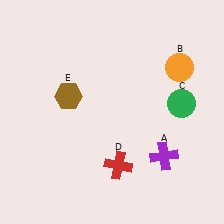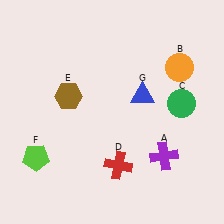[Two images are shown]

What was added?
A lime pentagon (F), a blue triangle (G) were added in Image 2.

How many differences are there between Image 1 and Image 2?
There are 2 differences between the two images.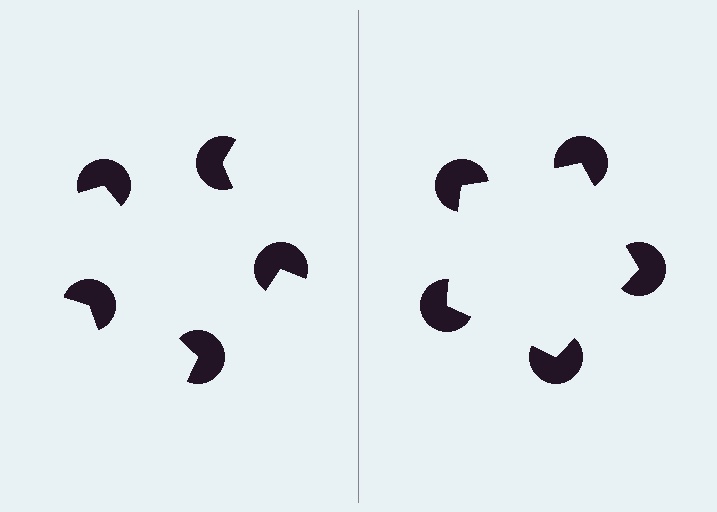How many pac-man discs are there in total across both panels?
10 — 5 on each side.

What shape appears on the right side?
An illusory pentagon.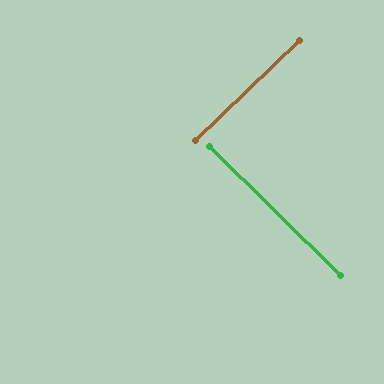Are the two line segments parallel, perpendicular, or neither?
Perpendicular — they meet at approximately 88°.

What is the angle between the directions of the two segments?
Approximately 88 degrees.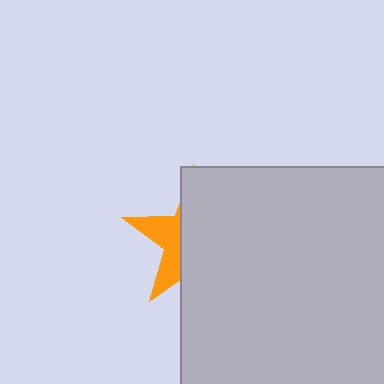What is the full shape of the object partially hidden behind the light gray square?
The partially hidden object is an orange star.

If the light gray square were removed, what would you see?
You would see the complete orange star.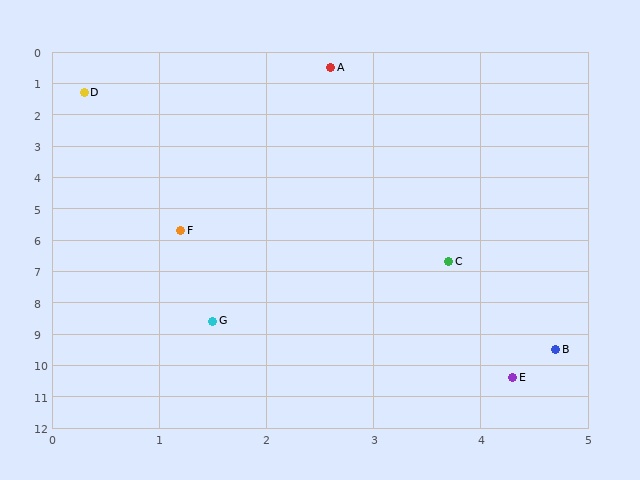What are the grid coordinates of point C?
Point C is at approximately (3.7, 6.7).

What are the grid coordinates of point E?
Point E is at approximately (4.3, 10.4).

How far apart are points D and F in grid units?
Points D and F are about 4.5 grid units apart.